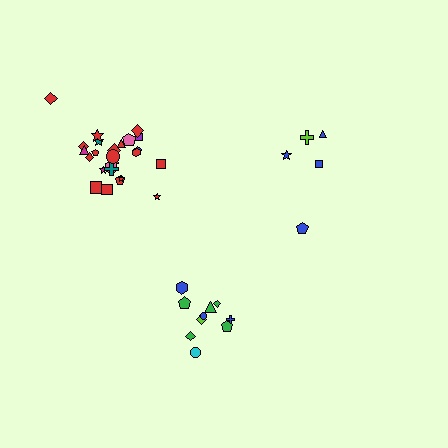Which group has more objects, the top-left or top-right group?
The top-left group.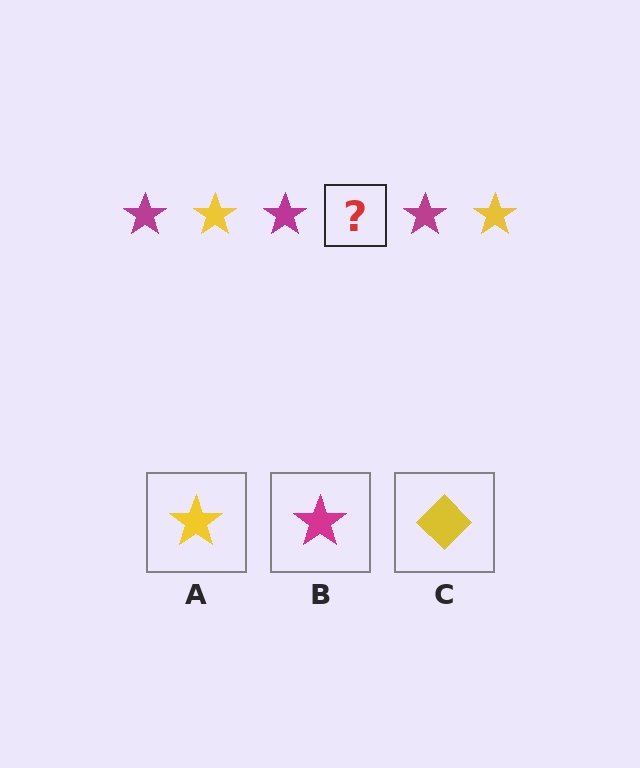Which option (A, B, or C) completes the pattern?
A.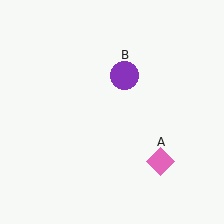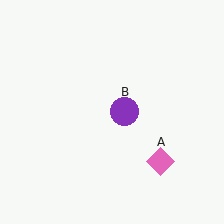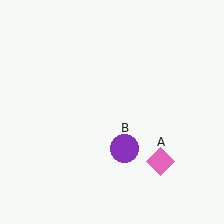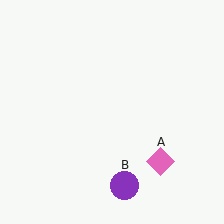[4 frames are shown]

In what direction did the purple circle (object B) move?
The purple circle (object B) moved down.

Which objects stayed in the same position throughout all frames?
Pink diamond (object A) remained stationary.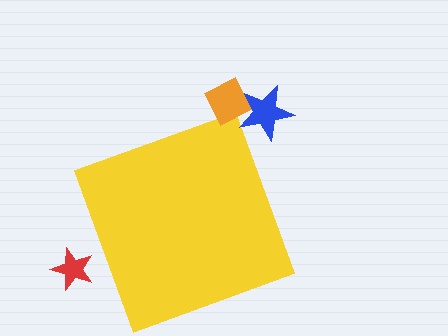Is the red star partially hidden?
No, the red star is fully visible.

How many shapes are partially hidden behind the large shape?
0 shapes are partially hidden.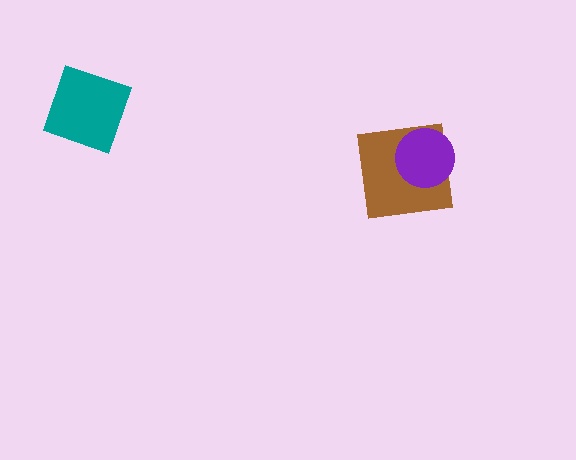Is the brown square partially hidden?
Yes, it is partially covered by another shape.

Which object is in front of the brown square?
The purple circle is in front of the brown square.